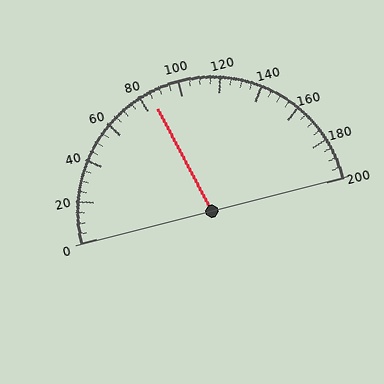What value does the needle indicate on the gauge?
The needle indicates approximately 85.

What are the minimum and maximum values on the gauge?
The gauge ranges from 0 to 200.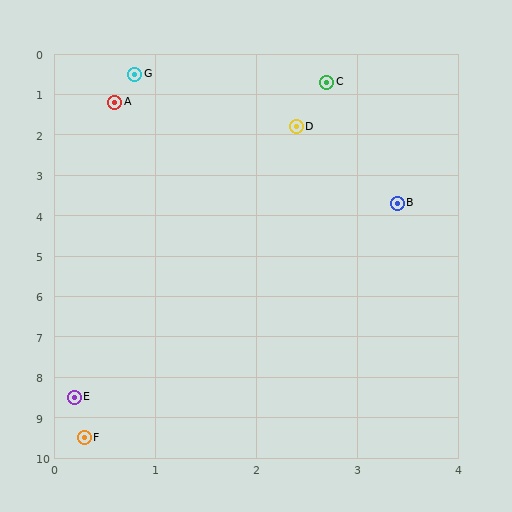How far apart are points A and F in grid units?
Points A and F are about 8.3 grid units apart.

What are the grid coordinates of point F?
Point F is at approximately (0.3, 9.5).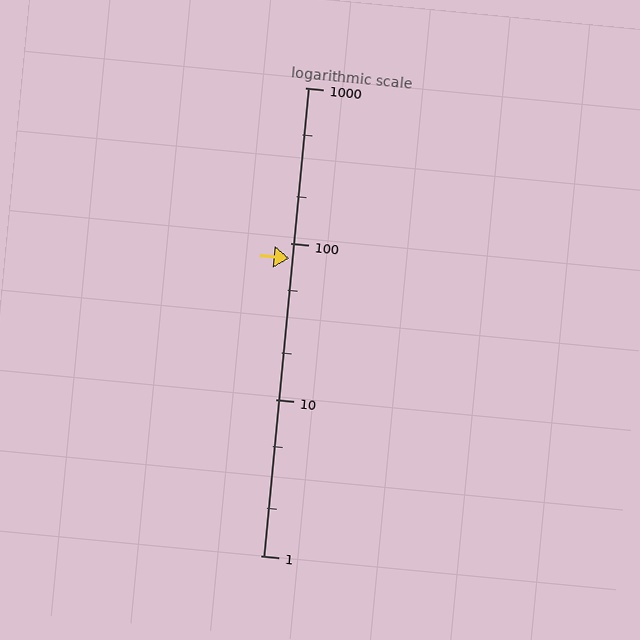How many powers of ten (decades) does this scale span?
The scale spans 3 decades, from 1 to 1000.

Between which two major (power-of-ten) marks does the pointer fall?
The pointer is between 10 and 100.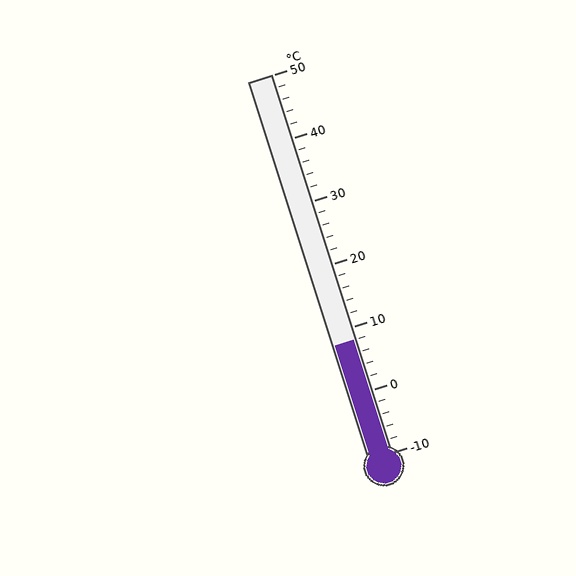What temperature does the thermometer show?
The thermometer shows approximately 8°C.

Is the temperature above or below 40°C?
The temperature is below 40°C.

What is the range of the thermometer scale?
The thermometer scale ranges from -10°C to 50°C.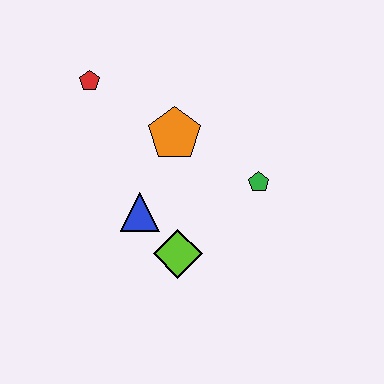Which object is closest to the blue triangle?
The lime diamond is closest to the blue triangle.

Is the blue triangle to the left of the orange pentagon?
Yes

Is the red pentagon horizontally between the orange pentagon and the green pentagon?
No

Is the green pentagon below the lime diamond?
No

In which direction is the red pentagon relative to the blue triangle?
The red pentagon is above the blue triangle.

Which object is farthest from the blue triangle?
The red pentagon is farthest from the blue triangle.